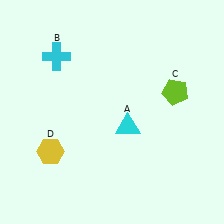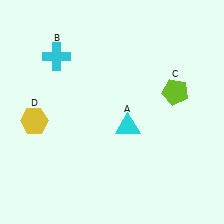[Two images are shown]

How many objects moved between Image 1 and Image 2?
1 object moved between the two images.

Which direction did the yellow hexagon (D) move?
The yellow hexagon (D) moved up.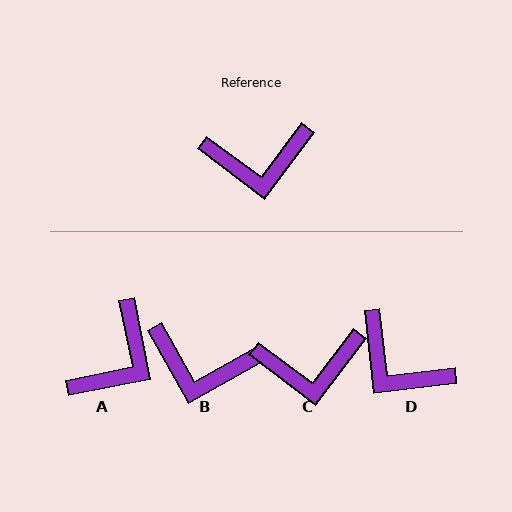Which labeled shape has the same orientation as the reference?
C.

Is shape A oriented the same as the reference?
No, it is off by about 48 degrees.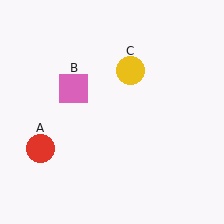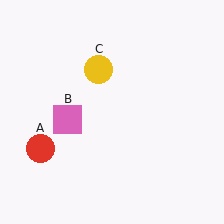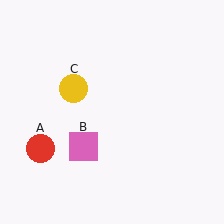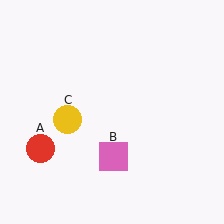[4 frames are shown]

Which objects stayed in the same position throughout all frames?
Red circle (object A) remained stationary.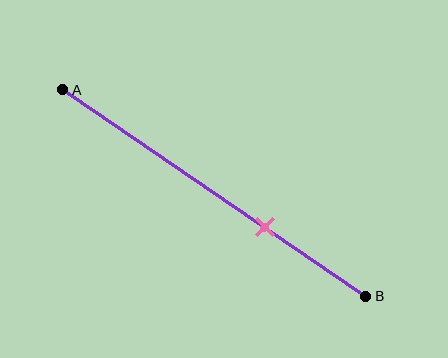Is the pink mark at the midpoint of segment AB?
No, the mark is at about 65% from A, not at the 50% midpoint.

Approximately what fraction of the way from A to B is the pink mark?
The pink mark is approximately 65% of the way from A to B.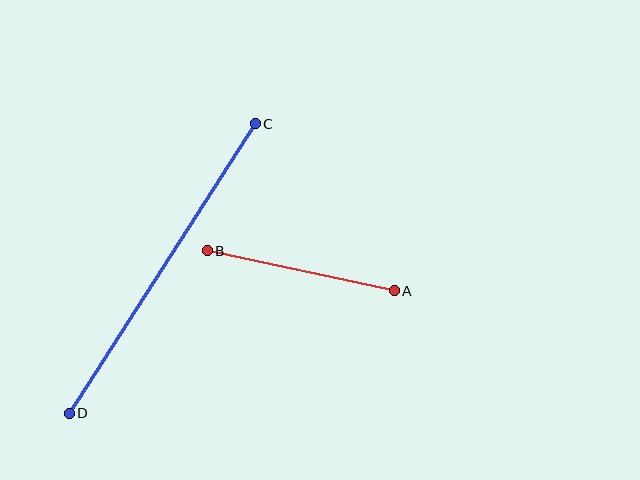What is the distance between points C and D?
The distance is approximately 344 pixels.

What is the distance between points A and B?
The distance is approximately 192 pixels.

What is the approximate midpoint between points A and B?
The midpoint is at approximately (301, 271) pixels.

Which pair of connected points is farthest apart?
Points C and D are farthest apart.